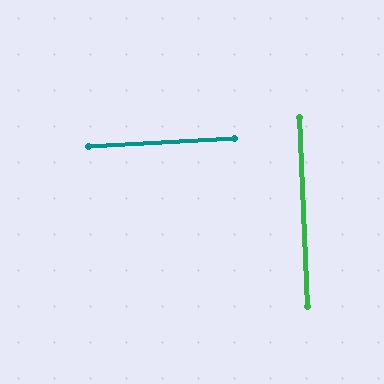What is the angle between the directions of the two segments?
Approximately 89 degrees.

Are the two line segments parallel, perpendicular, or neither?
Perpendicular — they meet at approximately 89°.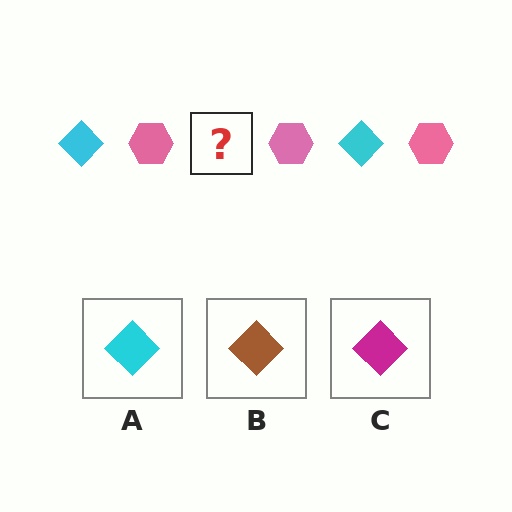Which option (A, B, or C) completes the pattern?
A.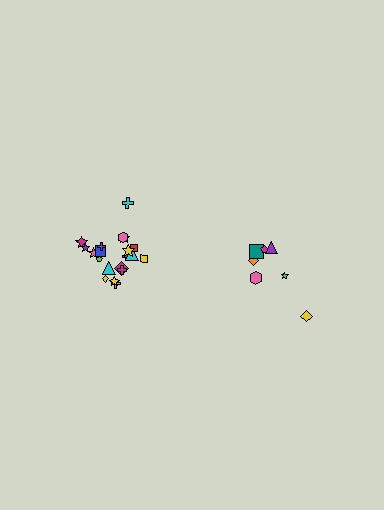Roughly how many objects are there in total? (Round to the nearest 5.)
Roughly 30 objects in total.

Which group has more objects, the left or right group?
The left group.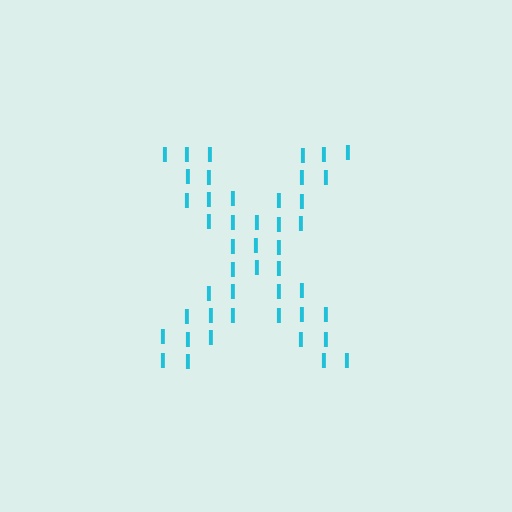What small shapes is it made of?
It is made of small letter I's.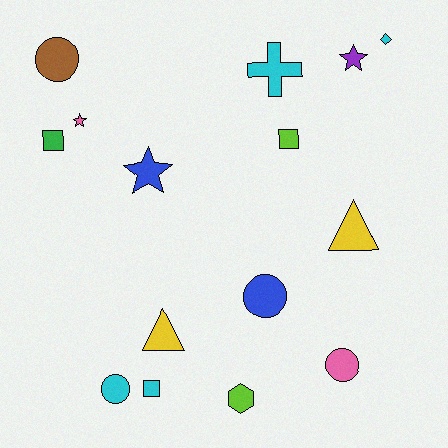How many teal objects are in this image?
There are no teal objects.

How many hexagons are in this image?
There is 1 hexagon.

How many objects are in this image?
There are 15 objects.